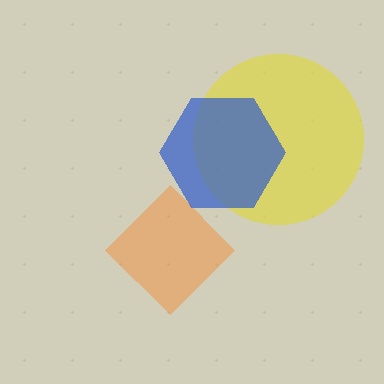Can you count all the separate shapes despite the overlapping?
Yes, there are 3 separate shapes.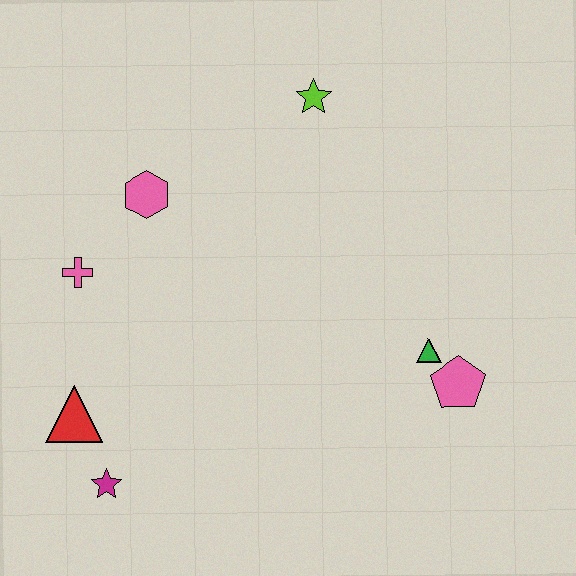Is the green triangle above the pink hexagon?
No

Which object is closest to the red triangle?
The magenta star is closest to the red triangle.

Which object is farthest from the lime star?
The magenta star is farthest from the lime star.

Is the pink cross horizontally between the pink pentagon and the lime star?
No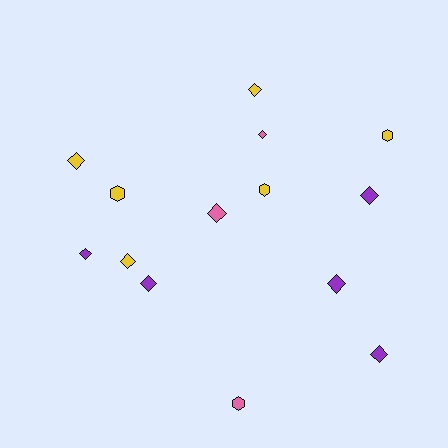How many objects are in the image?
There are 14 objects.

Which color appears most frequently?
Yellow, with 6 objects.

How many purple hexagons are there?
There are no purple hexagons.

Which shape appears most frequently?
Diamond, with 10 objects.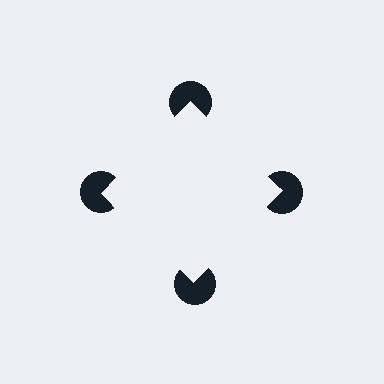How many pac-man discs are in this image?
There are 4 — one at each vertex of the illusory square.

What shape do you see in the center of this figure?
An illusory square — its edges are inferred from the aligned wedge cuts in the pac-man discs, not physically drawn.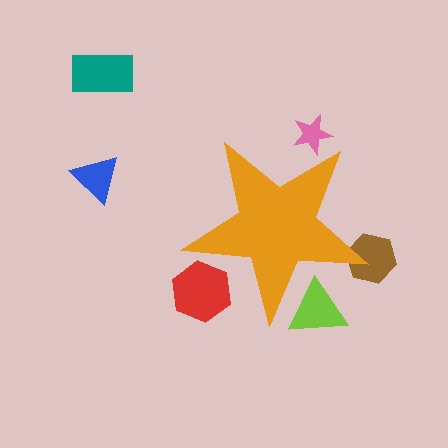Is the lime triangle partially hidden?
Yes, the lime triangle is partially hidden behind the orange star.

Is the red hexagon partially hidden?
Yes, the red hexagon is partially hidden behind the orange star.